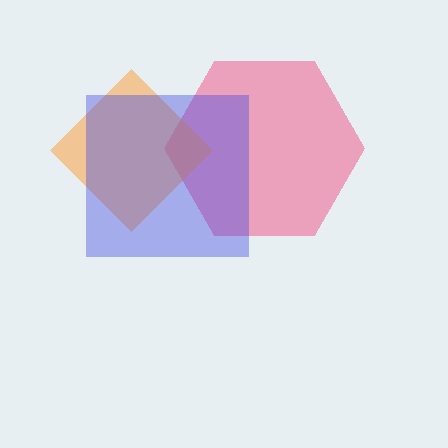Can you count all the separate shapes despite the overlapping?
Yes, there are 3 separate shapes.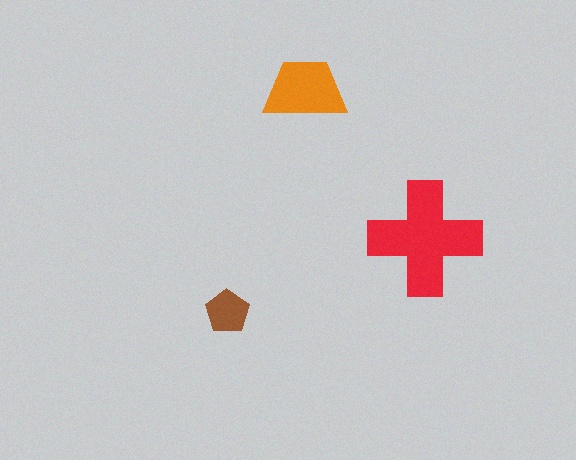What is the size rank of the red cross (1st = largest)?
1st.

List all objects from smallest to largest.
The brown pentagon, the orange trapezoid, the red cross.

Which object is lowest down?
The brown pentagon is bottommost.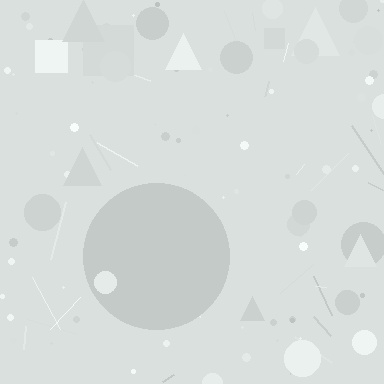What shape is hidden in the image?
A circle is hidden in the image.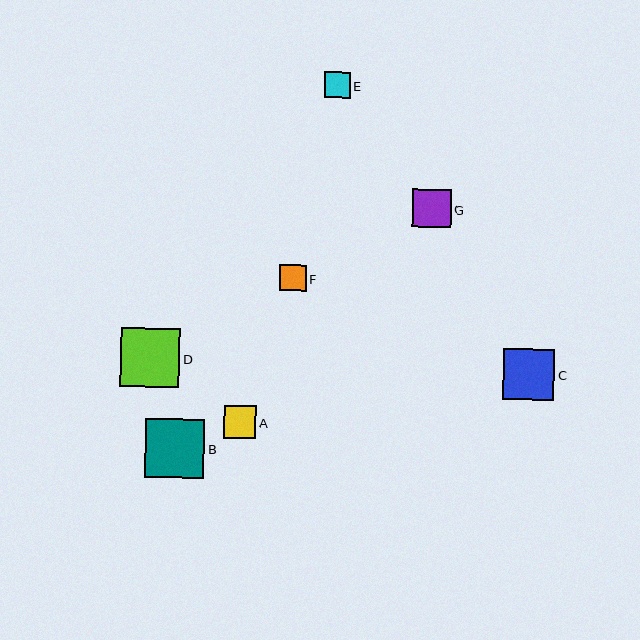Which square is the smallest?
Square E is the smallest with a size of approximately 26 pixels.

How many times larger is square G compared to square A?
Square G is approximately 1.2 times the size of square A.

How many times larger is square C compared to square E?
Square C is approximately 2.0 times the size of square E.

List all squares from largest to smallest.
From largest to smallest: D, B, C, G, A, F, E.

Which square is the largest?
Square D is the largest with a size of approximately 59 pixels.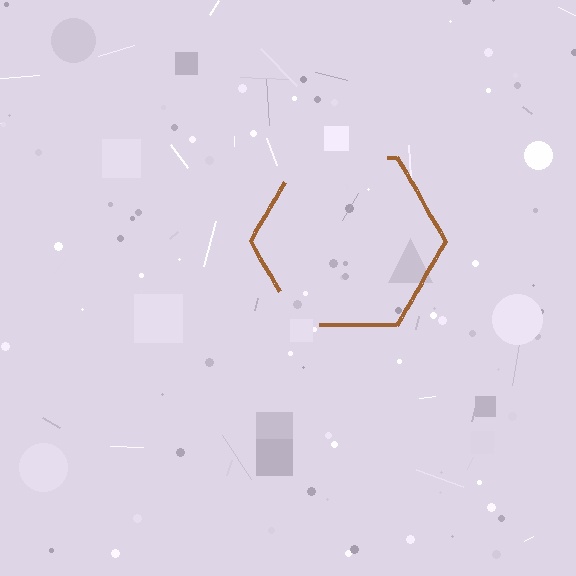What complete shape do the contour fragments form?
The contour fragments form a hexagon.